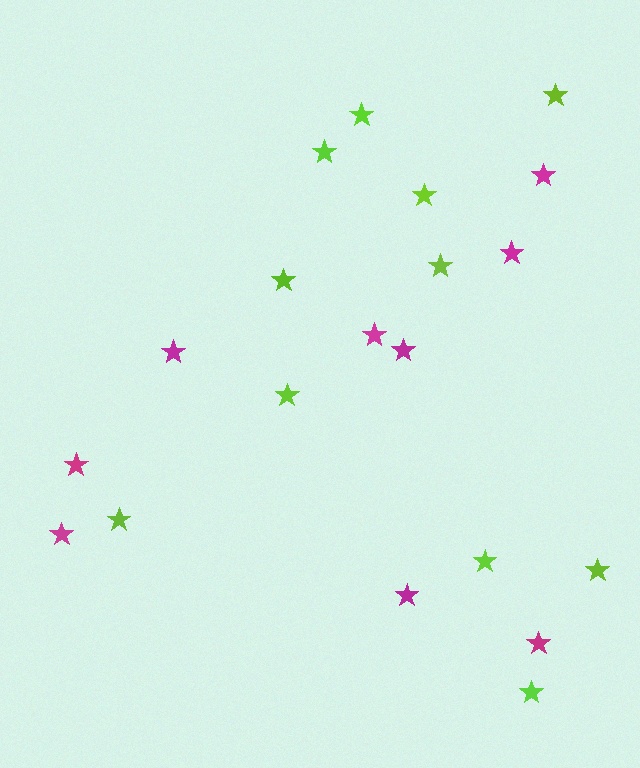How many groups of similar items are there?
There are 2 groups: one group of magenta stars (9) and one group of lime stars (11).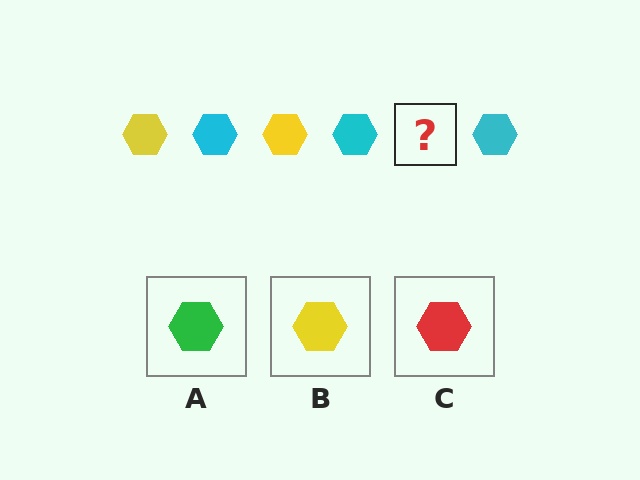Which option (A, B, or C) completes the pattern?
B.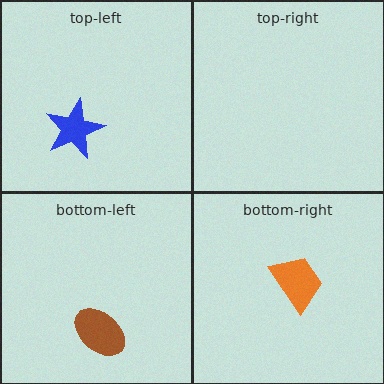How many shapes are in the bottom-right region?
1.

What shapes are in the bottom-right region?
The orange trapezoid.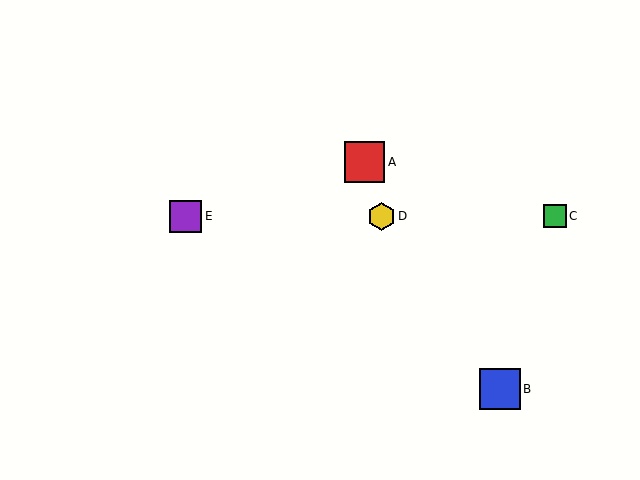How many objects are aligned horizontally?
3 objects (C, D, E) are aligned horizontally.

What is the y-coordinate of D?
Object D is at y≈216.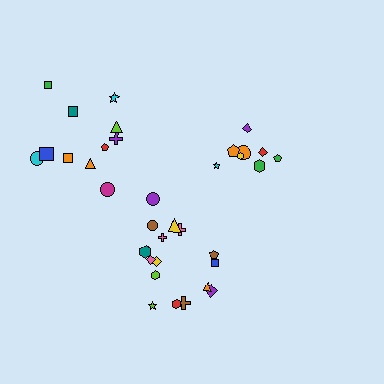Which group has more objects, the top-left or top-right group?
The top-left group.